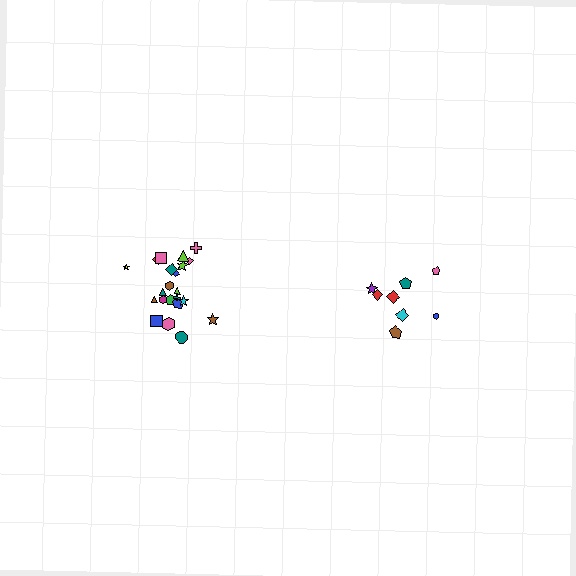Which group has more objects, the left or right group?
The left group.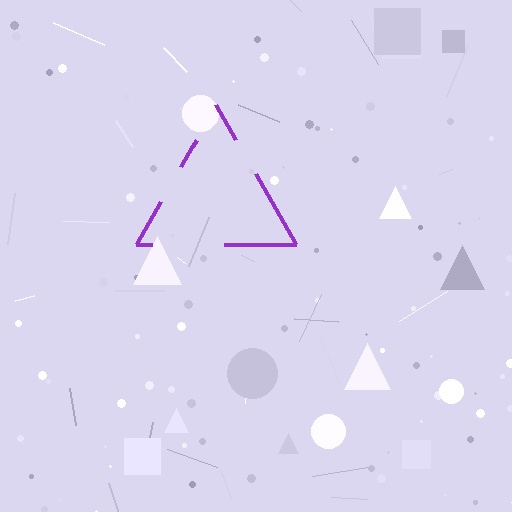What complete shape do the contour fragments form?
The contour fragments form a triangle.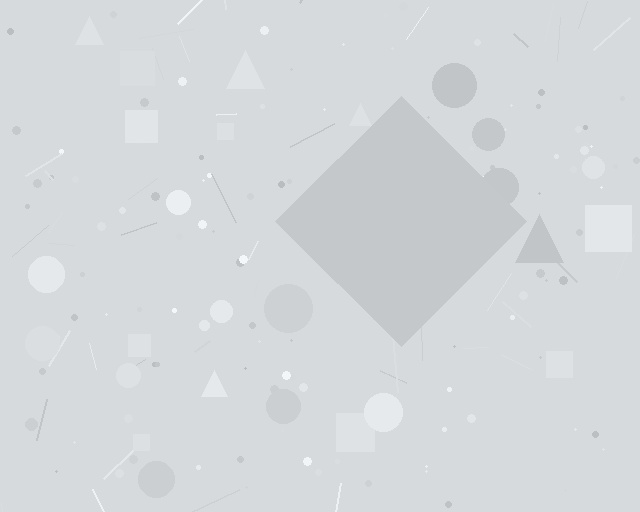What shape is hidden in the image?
A diamond is hidden in the image.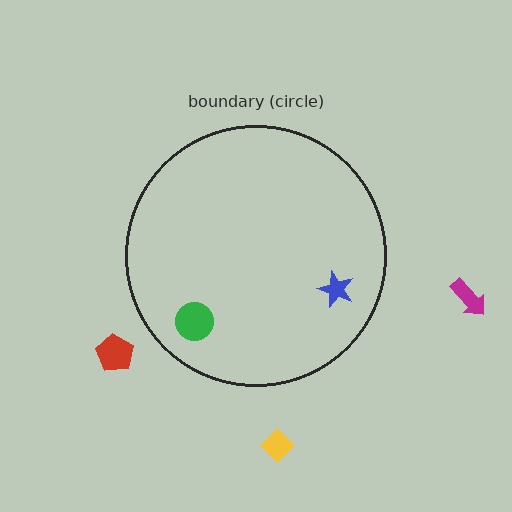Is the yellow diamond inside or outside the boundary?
Outside.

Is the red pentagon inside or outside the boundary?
Outside.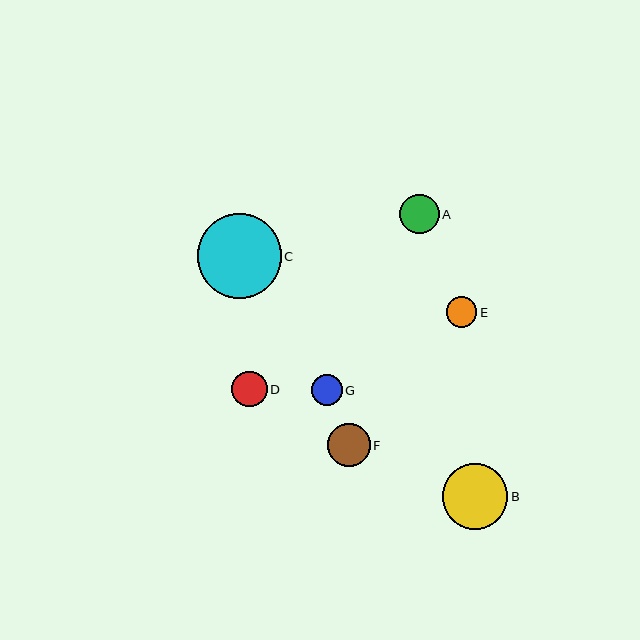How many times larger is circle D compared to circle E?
Circle D is approximately 1.2 times the size of circle E.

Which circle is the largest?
Circle C is the largest with a size of approximately 84 pixels.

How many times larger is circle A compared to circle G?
Circle A is approximately 1.3 times the size of circle G.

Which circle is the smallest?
Circle E is the smallest with a size of approximately 30 pixels.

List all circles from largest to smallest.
From largest to smallest: C, B, F, A, D, G, E.